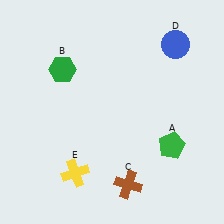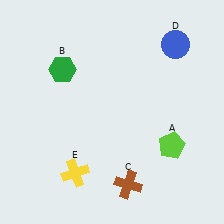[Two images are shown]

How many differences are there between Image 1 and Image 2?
There is 1 difference between the two images.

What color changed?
The pentagon (A) changed from green in Image 1 to lime in Image 2.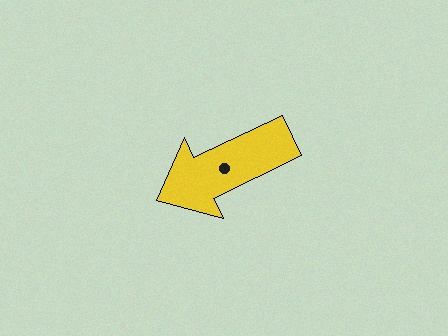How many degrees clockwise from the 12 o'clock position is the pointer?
Approximately 244 degrees.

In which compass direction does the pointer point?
Southwest.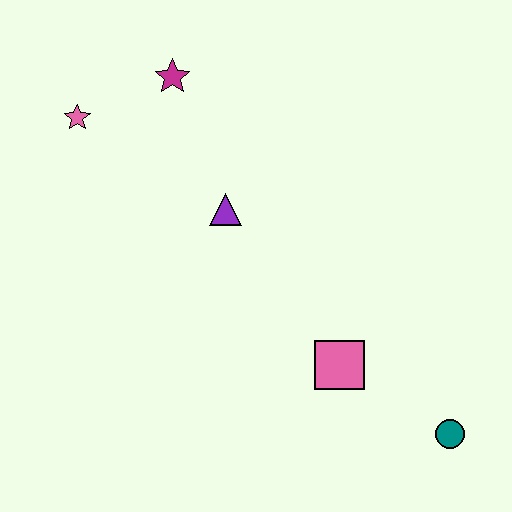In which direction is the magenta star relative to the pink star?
The magenta star is to the right of the pink star.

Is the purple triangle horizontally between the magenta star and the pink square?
Yes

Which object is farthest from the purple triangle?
The teal circle is farthest from the purple triangle.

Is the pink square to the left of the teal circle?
Yes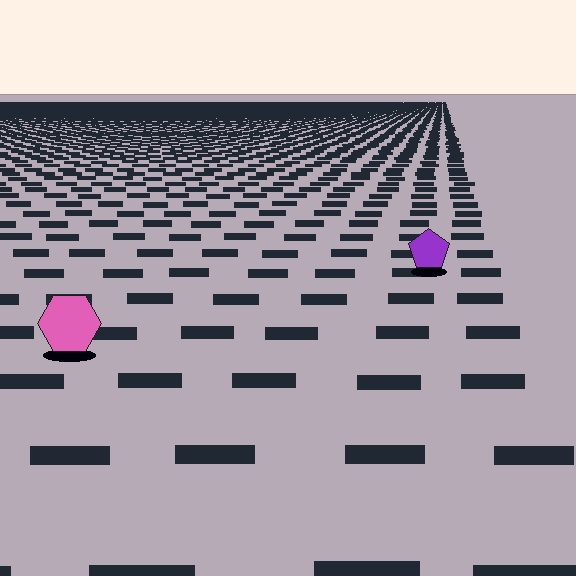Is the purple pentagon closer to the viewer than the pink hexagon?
No. The pink hexagon is closer — you can tell from the texture gradient: the ground texture is coarser near it.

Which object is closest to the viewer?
The pink hexagon is closest. The texture marks near it are larger and more spread out.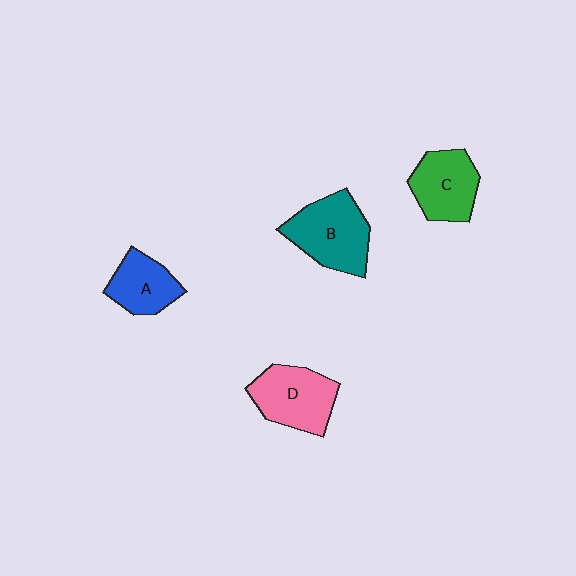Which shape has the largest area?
Shape B (teal).